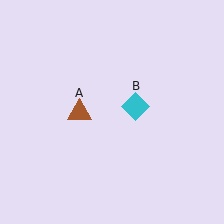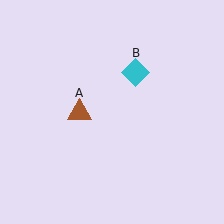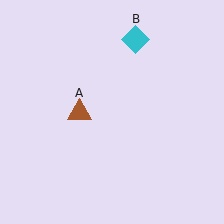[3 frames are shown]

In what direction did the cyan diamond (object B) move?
The cyan diamond (object B) moved up.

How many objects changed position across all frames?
1 object changed position: cyan diamond (object B).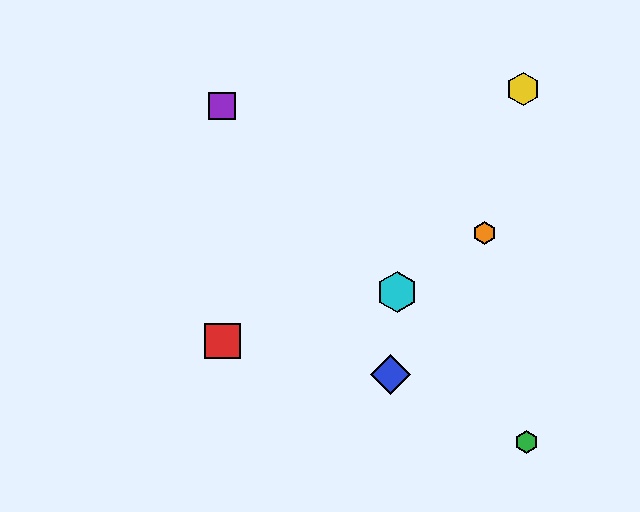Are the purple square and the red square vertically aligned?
Yes, both are at x≈222.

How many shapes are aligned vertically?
2 shapes (the red square, the purple square) are aligned vertically.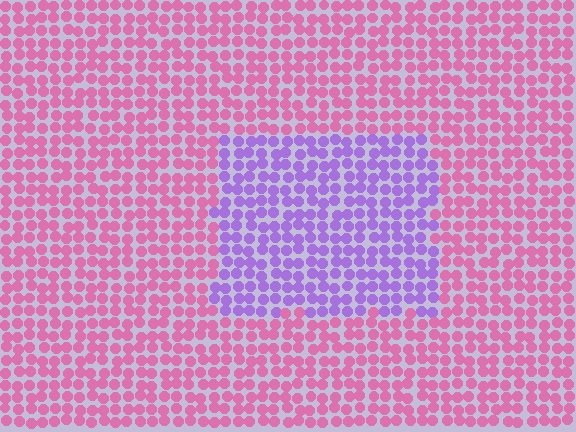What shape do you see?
I see a rectangle.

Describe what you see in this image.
The image is filled with small pink elements in a uniform arrangement. A rectangle-shaped region is visible where the elements are tinted to a slightly different hue, forming a subtle color boundary.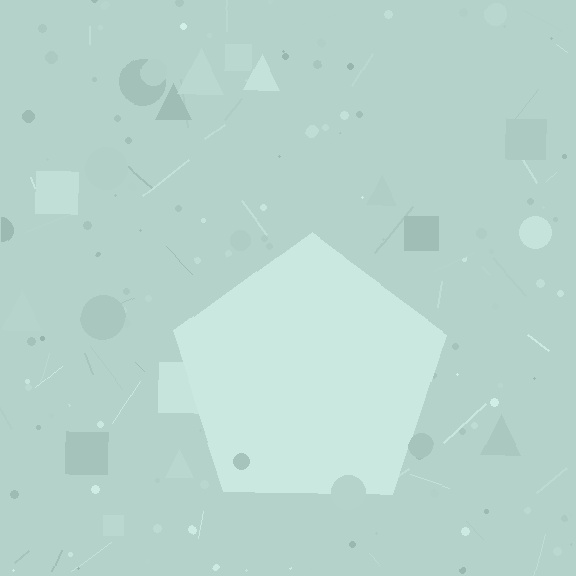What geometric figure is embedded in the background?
A pentagon is embedded in the background.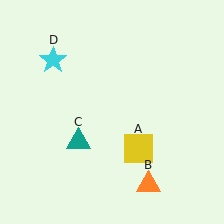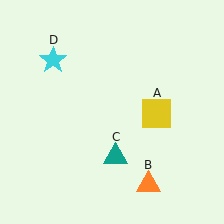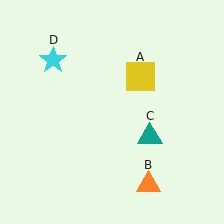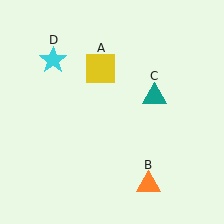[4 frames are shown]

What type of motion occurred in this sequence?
The yellow square (object A), teal triangle (object C) rotated counterclockwise around the center of the scene.